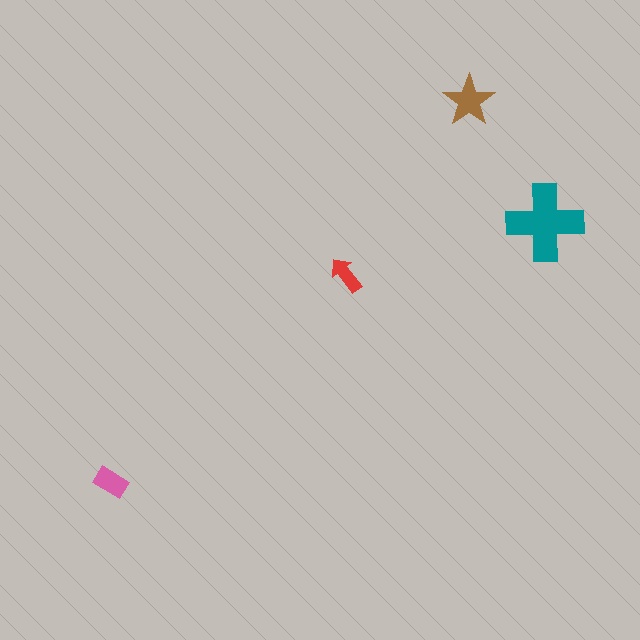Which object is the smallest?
The red arrow.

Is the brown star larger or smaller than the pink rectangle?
Larger.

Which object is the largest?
The teal cross.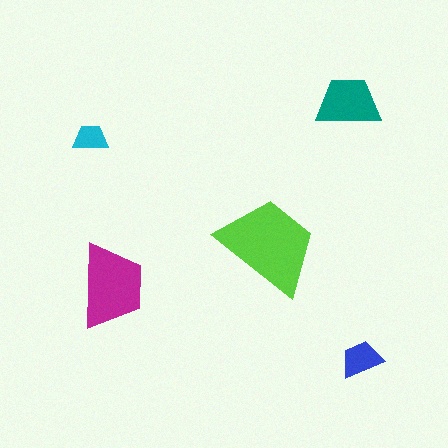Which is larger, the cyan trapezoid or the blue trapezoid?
The blue one.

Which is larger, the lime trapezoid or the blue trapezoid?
The lime one.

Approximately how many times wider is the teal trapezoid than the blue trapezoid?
About 1.5 times wider.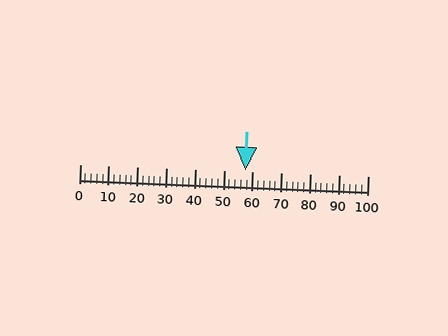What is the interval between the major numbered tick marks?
The major tick marks are spaced 10 units apart.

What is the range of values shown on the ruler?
The ruler shows values from 0 to 100.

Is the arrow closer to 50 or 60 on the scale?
The arrow is closer to 60.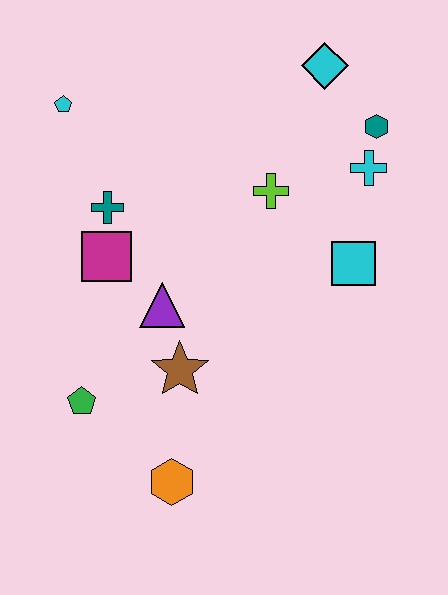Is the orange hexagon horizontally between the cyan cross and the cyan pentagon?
Yes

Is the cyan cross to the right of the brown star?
Yes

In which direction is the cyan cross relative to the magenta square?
The cyan cross is to the right of the magenta square.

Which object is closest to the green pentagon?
The brown star is closest to the green pentagon.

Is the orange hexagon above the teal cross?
No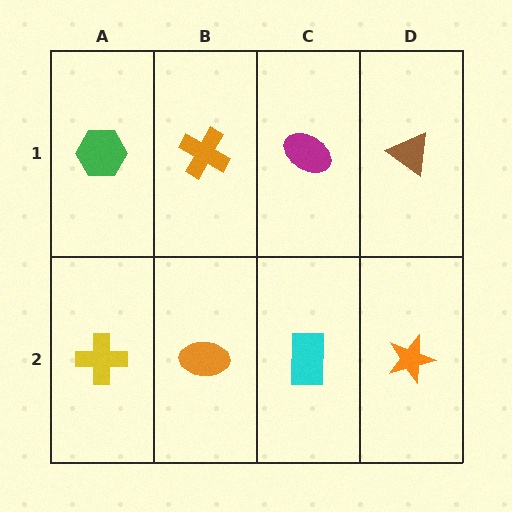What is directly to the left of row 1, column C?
An orange cross.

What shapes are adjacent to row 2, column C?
A magenta ellipse (row 1, column C), an orange ellipse (row 2, column B), an orange star (row 2, column D).